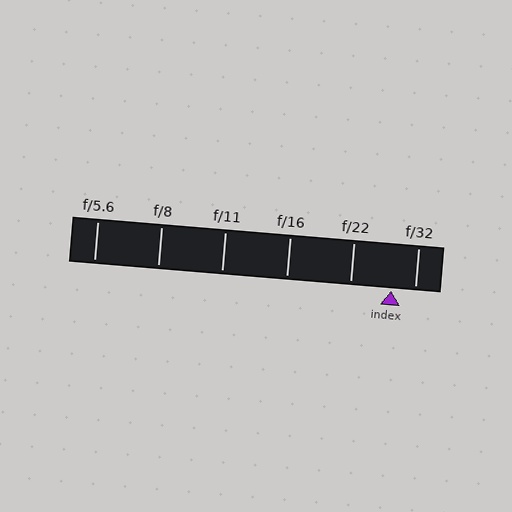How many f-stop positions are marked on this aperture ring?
There are 6 f-stop positions marked.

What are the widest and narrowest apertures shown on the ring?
The widest aperture shown is f/5.6 and the narrowest is f/32.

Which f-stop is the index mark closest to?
The index mark is closest to f/32.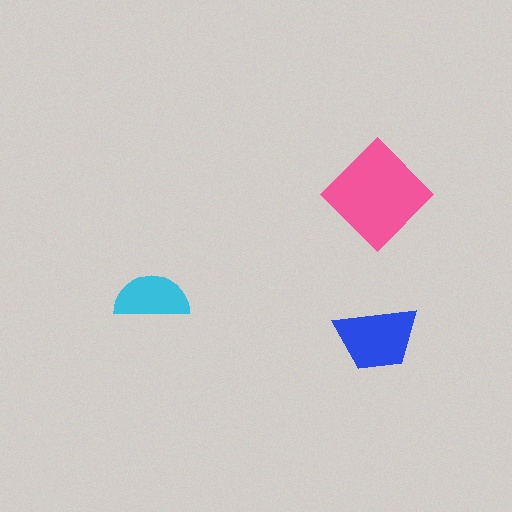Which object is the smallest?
The cyan semicircle.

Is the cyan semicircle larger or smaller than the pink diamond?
Smaller.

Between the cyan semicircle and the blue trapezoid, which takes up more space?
The blue trapezoid.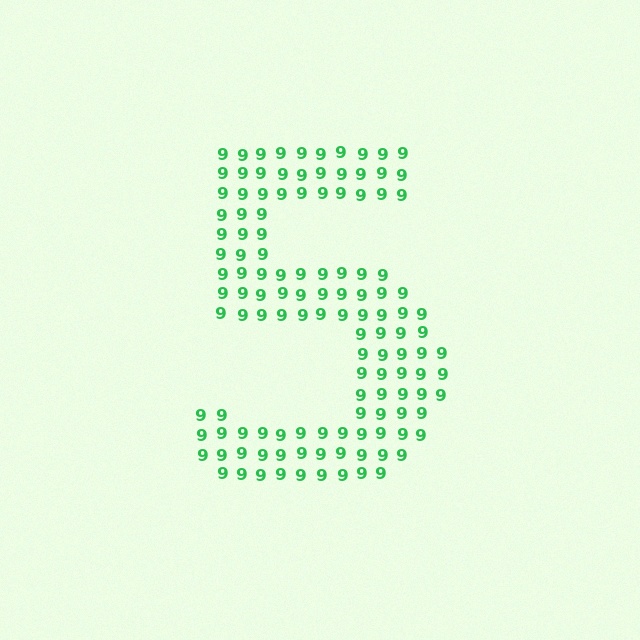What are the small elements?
The small elements are digit 9's.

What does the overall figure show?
The overall figure shows the digit 5.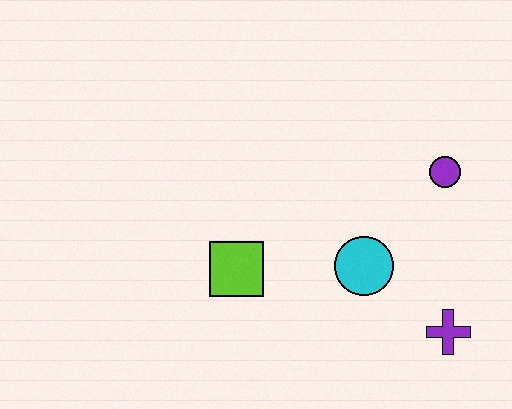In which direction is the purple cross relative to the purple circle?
The purple cross is below the purple circle.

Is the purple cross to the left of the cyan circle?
No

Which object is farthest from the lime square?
The purple circle is farthest from the lime square.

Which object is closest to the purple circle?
The cyan circle is closest to the purple circle.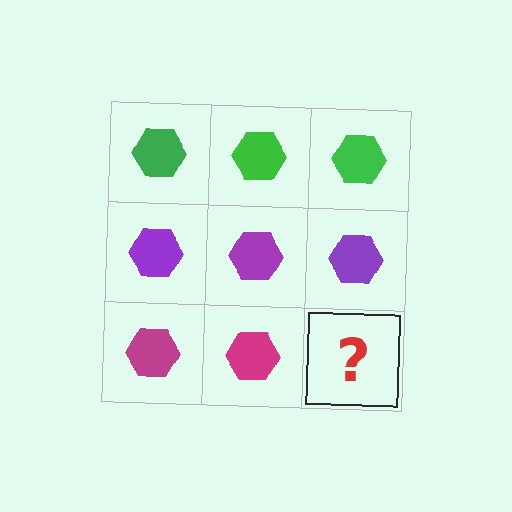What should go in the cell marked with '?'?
The missing cell should contain a magenta hexagon.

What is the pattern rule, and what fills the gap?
The rule is that each row has a consistent color. The gap should be filled with a magenta hexagon.